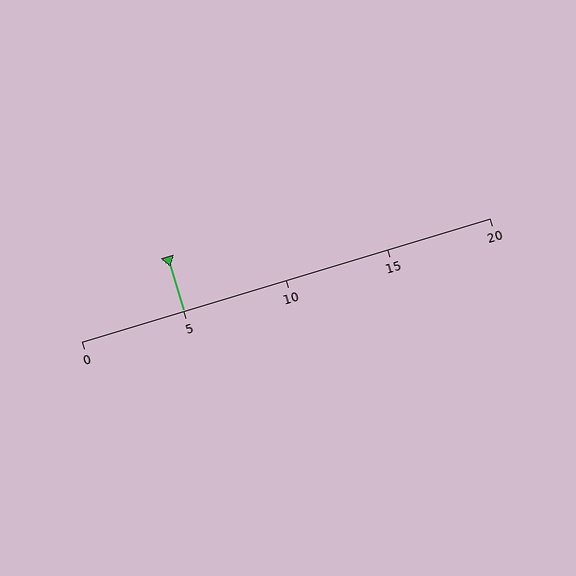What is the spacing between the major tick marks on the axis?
The major ticks are spaced 5 apart.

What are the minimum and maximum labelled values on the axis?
The axis runs from 0 to 20.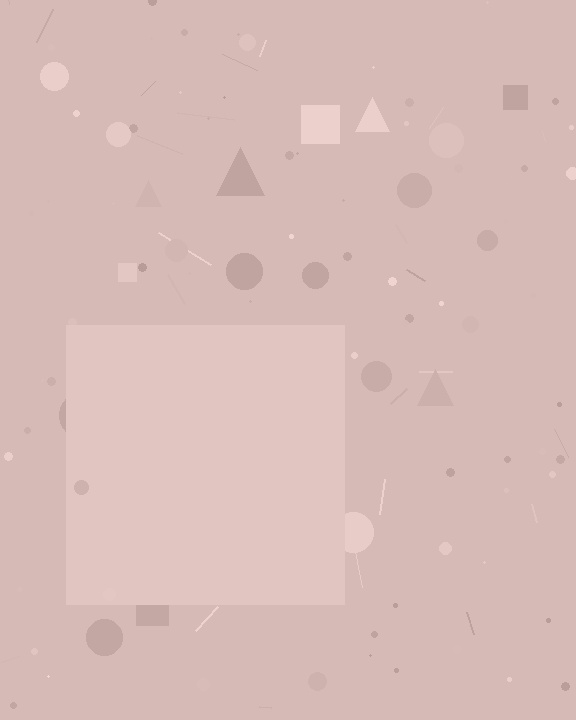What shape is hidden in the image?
A square is hidden in the image.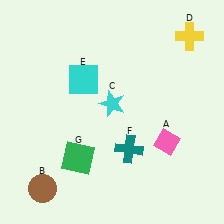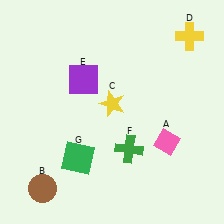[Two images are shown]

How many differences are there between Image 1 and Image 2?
There are 3 differences between the two images.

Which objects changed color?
C changed from cyan to yellow. E changed from cyan to purple. F changed from teal to green.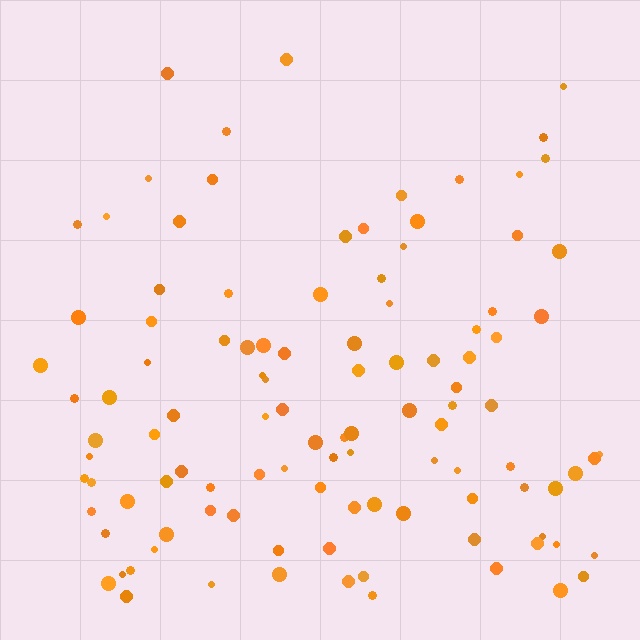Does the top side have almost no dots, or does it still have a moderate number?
Still a moderate number, just noticeably fewer than the bottom.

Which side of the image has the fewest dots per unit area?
The top.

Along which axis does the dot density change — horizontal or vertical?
Vertical.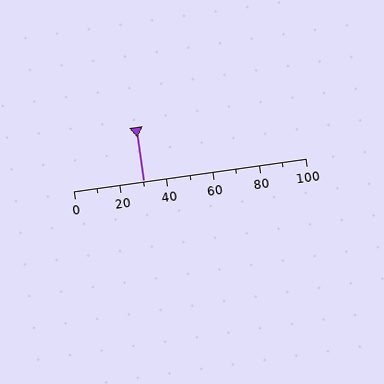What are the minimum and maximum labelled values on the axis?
The axis runs from 0 to 100.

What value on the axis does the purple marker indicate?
The marker indicates approximately 30.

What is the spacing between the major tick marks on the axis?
The major ticks are spaced 20 apart.